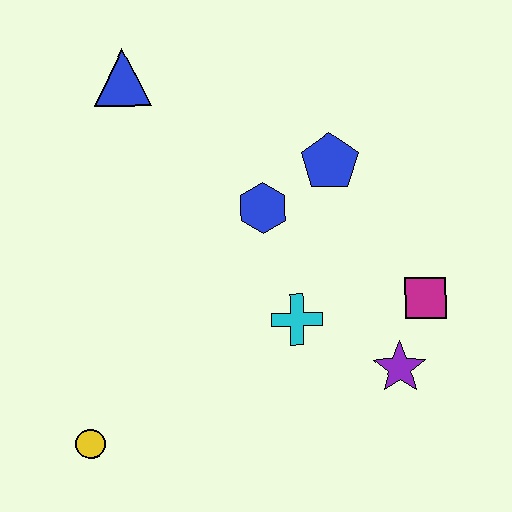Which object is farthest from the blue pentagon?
The yellow circle is farthest from the blue pentagon.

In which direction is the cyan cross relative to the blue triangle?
The cyan cross is below the blue triangle.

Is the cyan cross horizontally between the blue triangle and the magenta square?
Yes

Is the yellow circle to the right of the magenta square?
No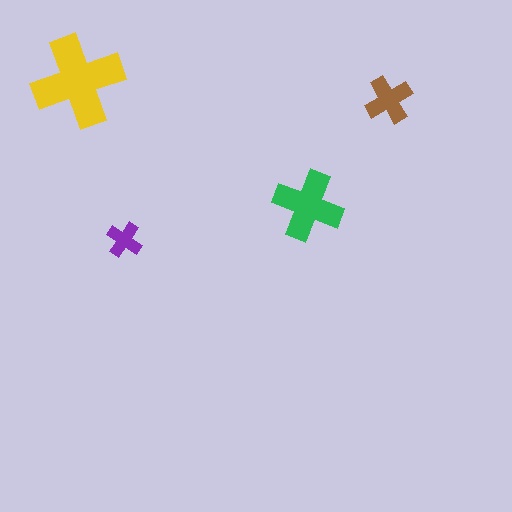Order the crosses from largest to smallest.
the yellow one, the green one, the brown one, the purple one.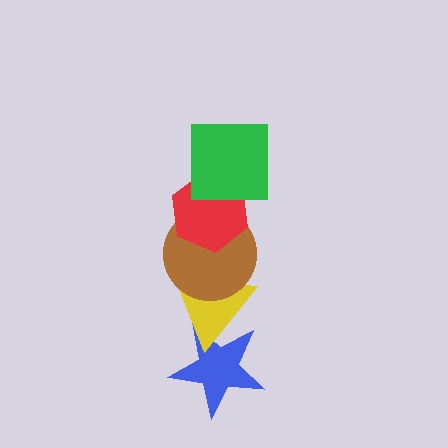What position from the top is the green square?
The green square is 1st from the top.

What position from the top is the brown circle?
The brown circle is 3rd from the top.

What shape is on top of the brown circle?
The red hexagon is on top of the brown circle.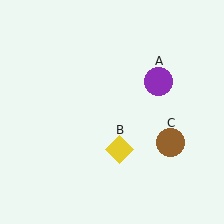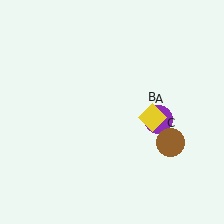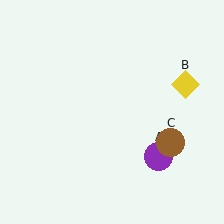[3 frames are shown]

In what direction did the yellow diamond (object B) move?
The yellow diamond (object B) moved up and to the right.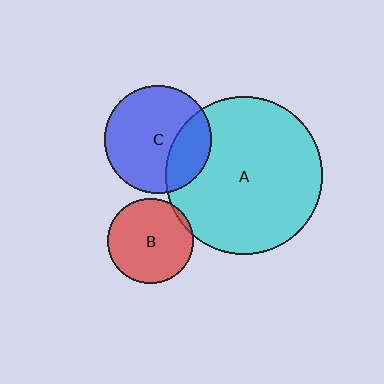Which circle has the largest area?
Circle A (cyan).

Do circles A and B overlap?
Yes.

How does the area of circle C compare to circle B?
Approximately 1.6 times.